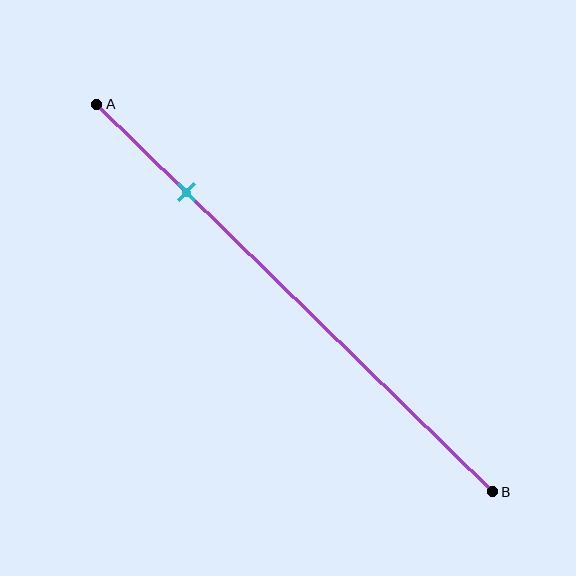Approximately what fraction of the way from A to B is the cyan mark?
The cyan mark is approximately 25% of the way from A to B.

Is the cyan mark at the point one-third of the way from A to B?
No, the mark is at about 25% from A, not at the 33% one-third point.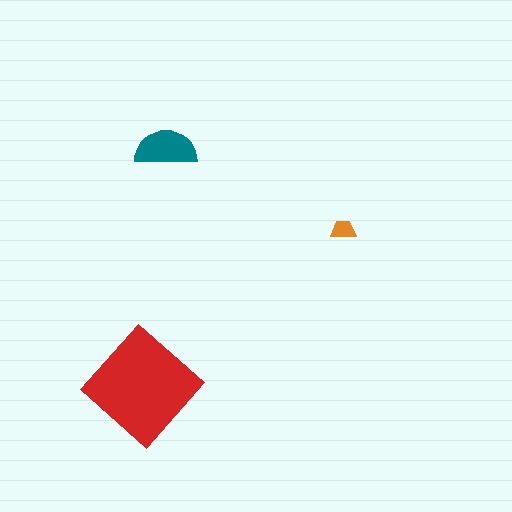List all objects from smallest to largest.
The orange trapezoid, the teal semicircle, the red diamond.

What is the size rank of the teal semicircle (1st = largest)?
2nd.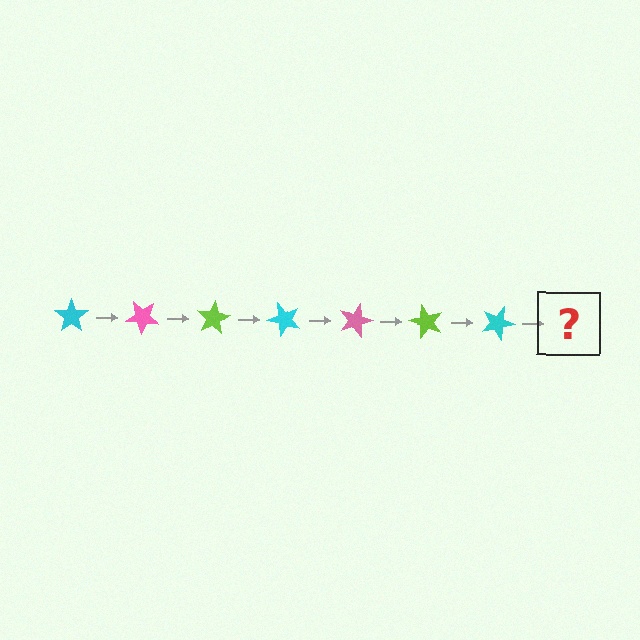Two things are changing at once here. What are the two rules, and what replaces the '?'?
The two rules are that it rotates 40 degrees each step and the color cycles through cyan, pink, and lime. The '?' should be a pink star, rotated 280 degrees from the start.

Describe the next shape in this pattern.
It should be a pink star, rotated 280 degrees from the start.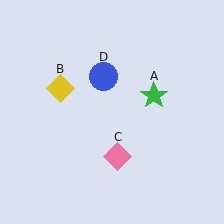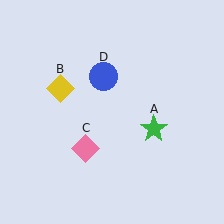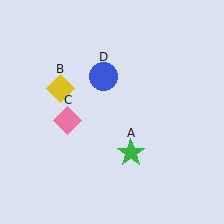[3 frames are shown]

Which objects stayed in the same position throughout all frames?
Yellow diamond (object B) and blue circle (object D) remained stationary.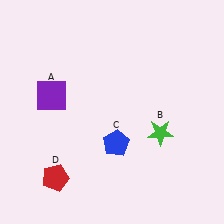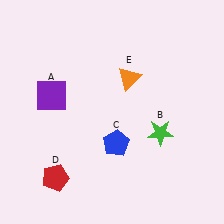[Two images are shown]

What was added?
An orange triangle (E) was added in Image 2.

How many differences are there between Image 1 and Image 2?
There is 1 difference between the two images.